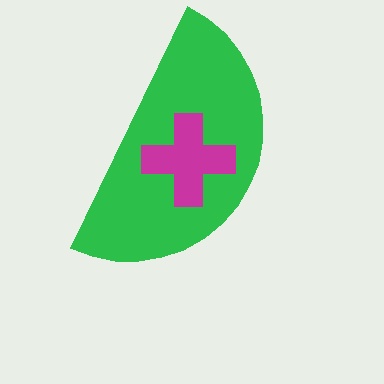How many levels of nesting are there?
2.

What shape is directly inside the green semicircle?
The magenta cross.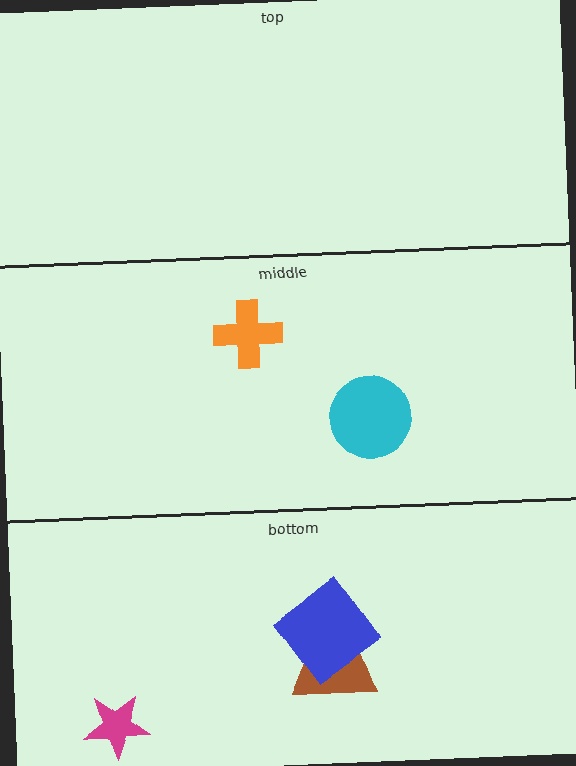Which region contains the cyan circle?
The middle region.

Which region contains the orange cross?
The middle region.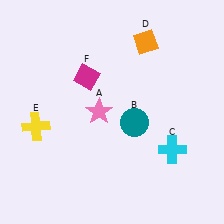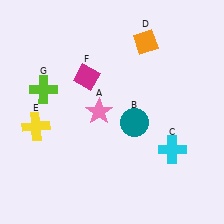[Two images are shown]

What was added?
A lime cross (G) was added in Image 2.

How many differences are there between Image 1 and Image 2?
There is 1 difference between the two images.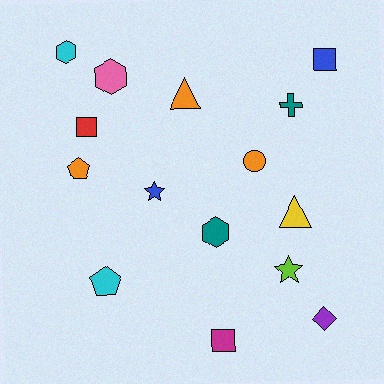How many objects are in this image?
There are 15 objects.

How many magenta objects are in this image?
There is 1 magenta object.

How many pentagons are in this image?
There are 2 pentagons.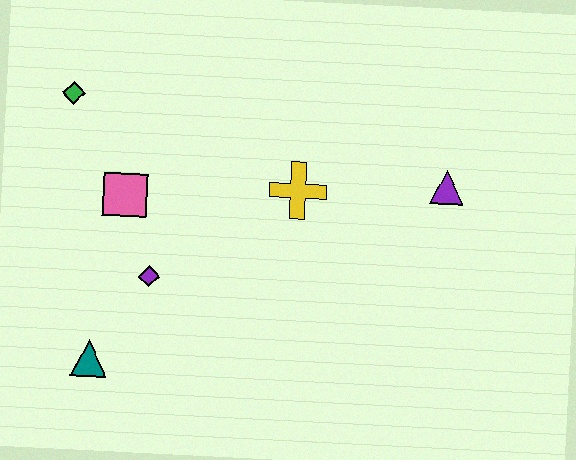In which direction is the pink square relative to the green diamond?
The pink square is below the green diamond.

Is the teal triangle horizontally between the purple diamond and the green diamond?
Yes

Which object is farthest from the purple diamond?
The purple triangle is farthest from the purple diamond.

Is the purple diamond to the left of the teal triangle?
No